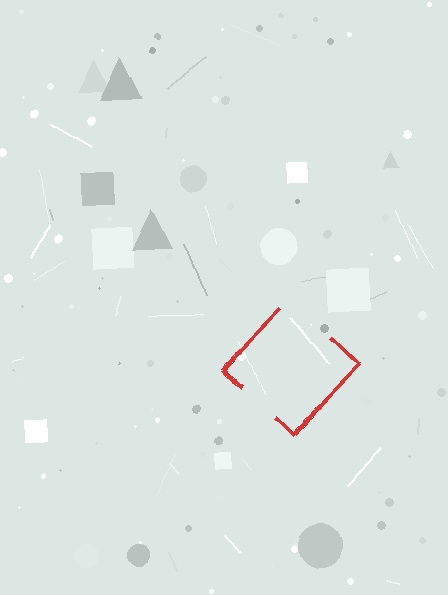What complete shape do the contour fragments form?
The contour fragments form a diamond.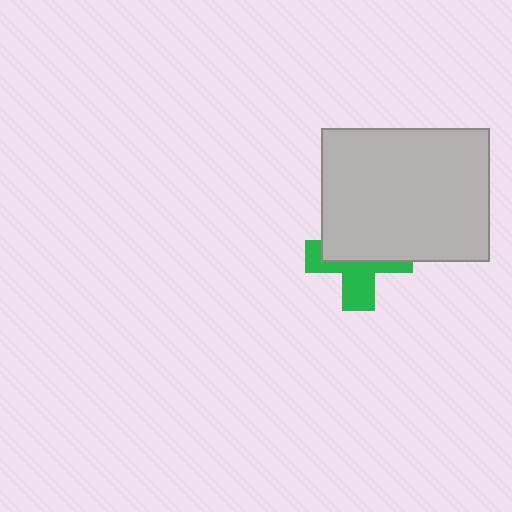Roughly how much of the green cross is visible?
About half of it is visible (roughly 48%).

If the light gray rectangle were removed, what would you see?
You would see the complete green cross.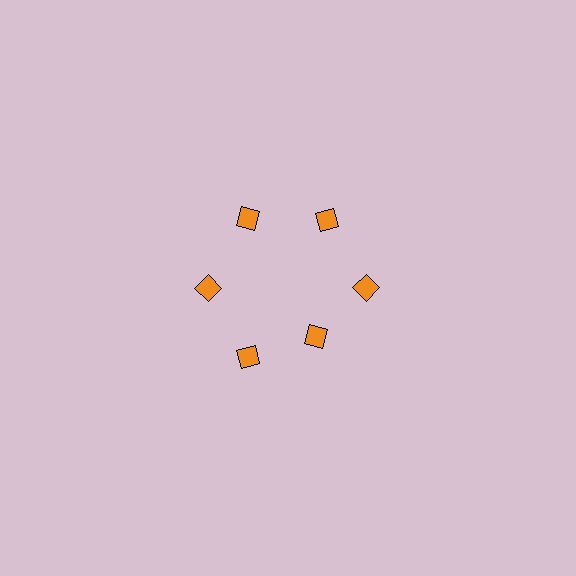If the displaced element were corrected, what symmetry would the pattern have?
It would have 6-fold rotational symmetry — the pattern would map onto itself every 60 degrees.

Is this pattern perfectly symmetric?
No. The 6 orange diamonds are arranged in a ring, but one element near the 5 o'clock position is pulled inward toward the center, breaking the 6-fold rotational symmetry.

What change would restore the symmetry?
The symmetry would be restored by moving it outward, back onto the ring so that all 6 diamonds sit at equal angles and equal distance from the center.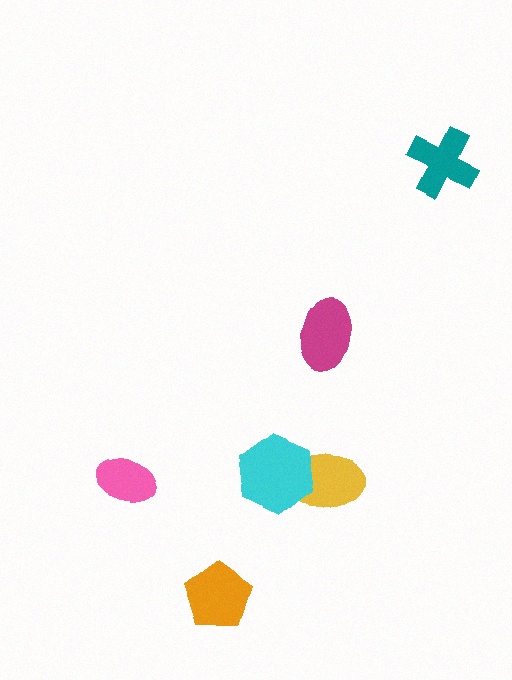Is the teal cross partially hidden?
No, no other shape covers it.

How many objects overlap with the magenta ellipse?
0 objects overlap with the magenta ellipse.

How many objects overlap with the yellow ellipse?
1 object overlaps with the yellow ellipse.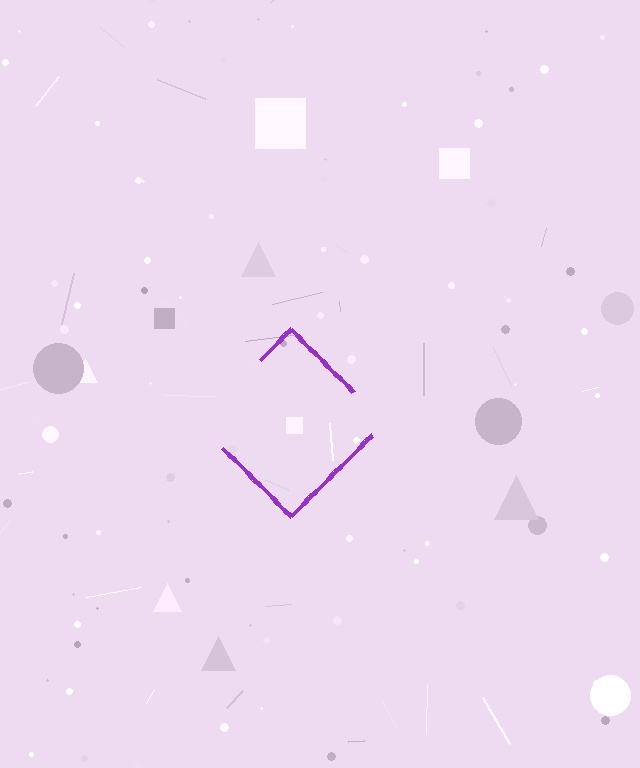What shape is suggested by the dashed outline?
The dashed outline suggests a diamond.